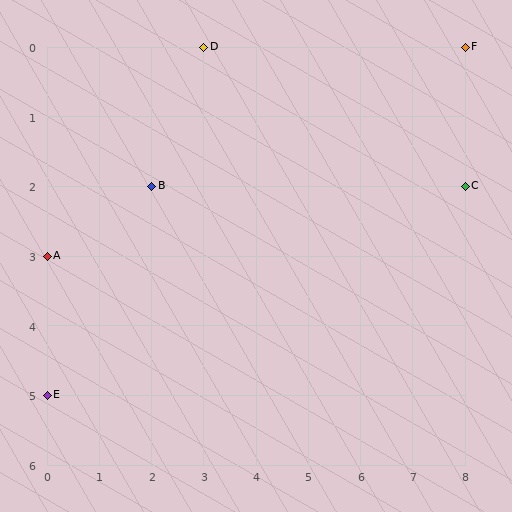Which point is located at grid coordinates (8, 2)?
Point C is at (8, 2).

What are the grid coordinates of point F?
Point F is at grid coordinates (8, 0).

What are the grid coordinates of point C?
Point C is at grid coordinates (8, 2).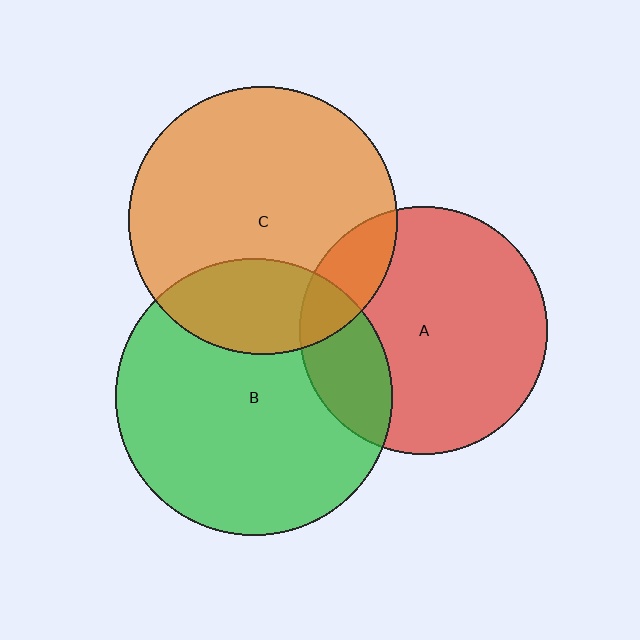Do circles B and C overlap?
Yes.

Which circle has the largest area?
Circle B (green).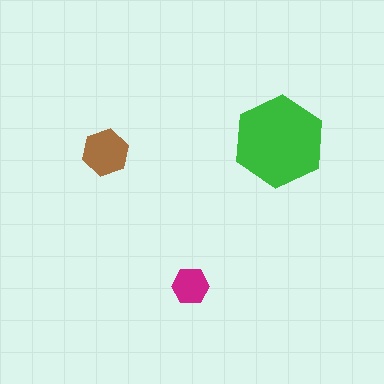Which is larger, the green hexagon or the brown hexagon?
The green one.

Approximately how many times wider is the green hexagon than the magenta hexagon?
About 2.5 times wider.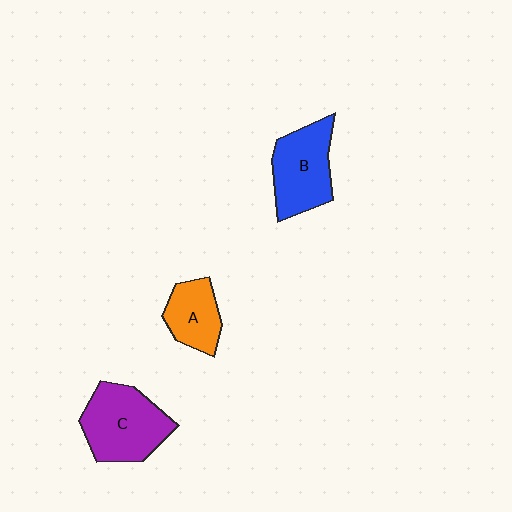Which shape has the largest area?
Shape C (purple).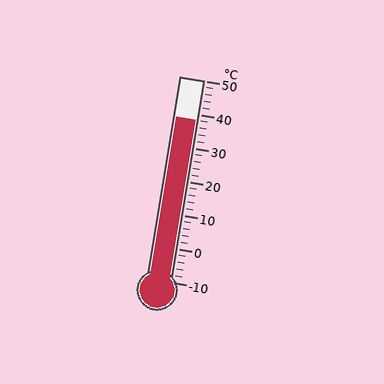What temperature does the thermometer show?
The thermometer shows approximately 38°C.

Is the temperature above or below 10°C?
The temperature is above 10°C.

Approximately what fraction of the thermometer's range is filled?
The thermometer is filled to approximately 80% of its range.